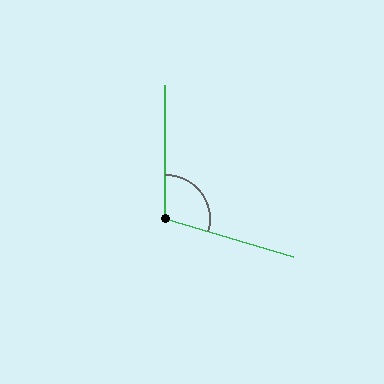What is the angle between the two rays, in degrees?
Approximately 106 degrees.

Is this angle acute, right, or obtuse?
It is obtuse.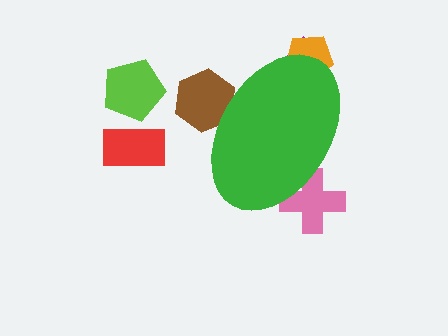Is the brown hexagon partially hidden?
Yes, the brown hexagon is partially hidden behind the green ellipse.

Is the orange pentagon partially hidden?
Yes, the orange pentagon is partially hidden behind the green ellipse.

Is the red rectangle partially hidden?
No, the red rectangle is fully visible.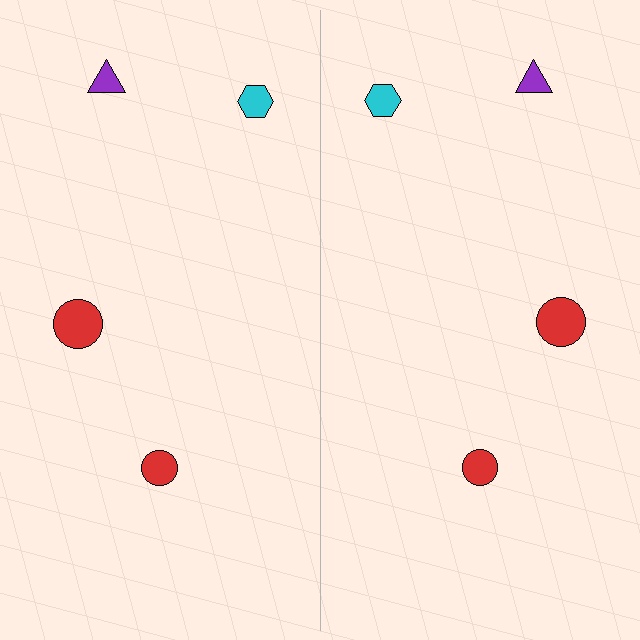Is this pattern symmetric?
Yes, this pattern has bilateral (reflection) symmetry.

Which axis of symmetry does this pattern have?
The pattern has a vertical axis of symmetry running through the center of the image.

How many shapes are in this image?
There are 8 shapes in this image.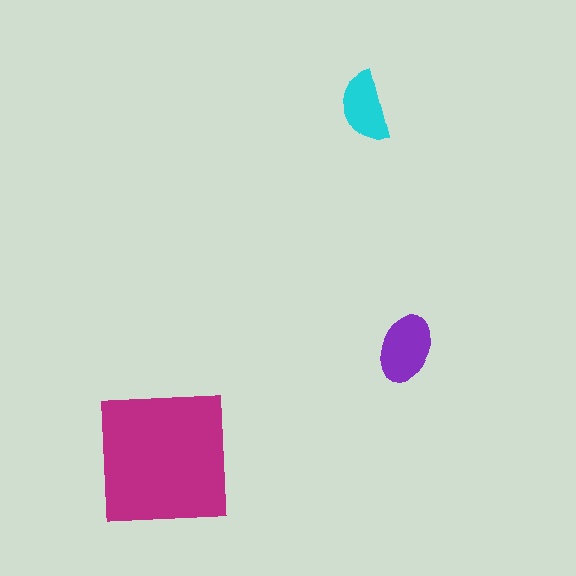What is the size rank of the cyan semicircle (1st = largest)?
3rd.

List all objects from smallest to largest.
The cyan semicircle, the purple ellipse, the magenta square.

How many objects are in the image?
There are 3 objects in the image.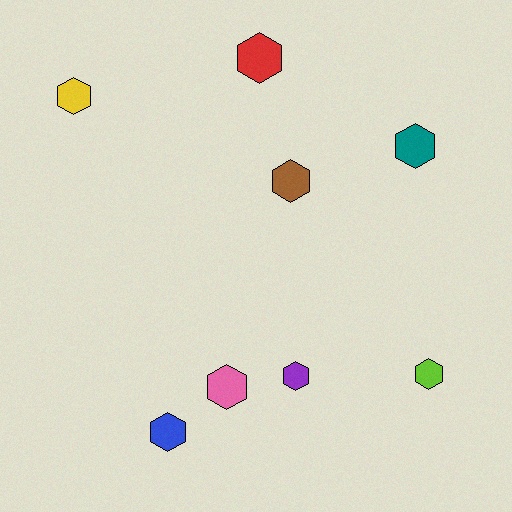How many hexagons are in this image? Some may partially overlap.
There are 8 hexagons.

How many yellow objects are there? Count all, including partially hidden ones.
There is 1 yellow object.